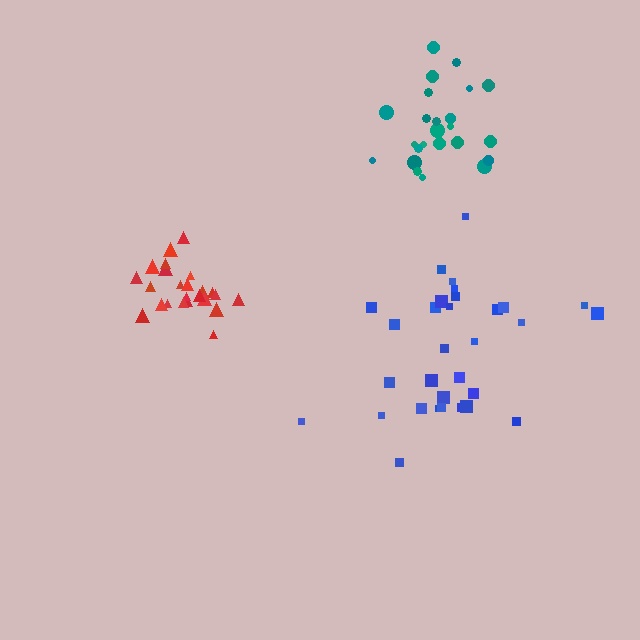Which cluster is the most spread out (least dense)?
Blue.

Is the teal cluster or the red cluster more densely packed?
Red.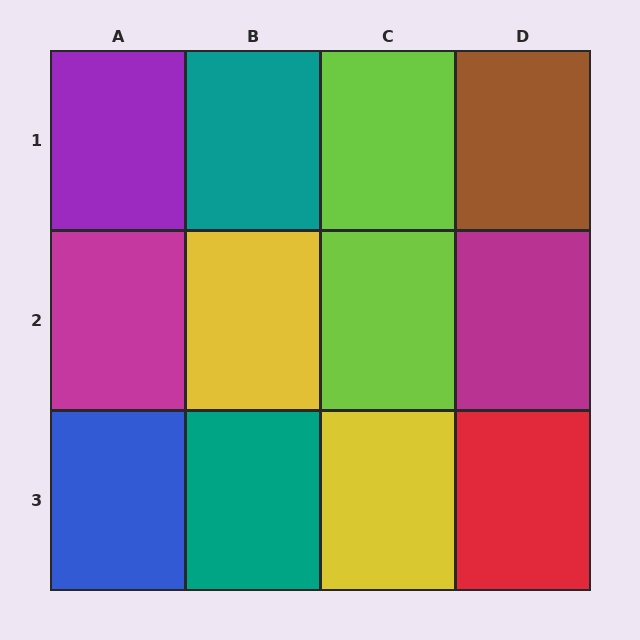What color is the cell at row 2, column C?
Lime.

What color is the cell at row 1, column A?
Purple.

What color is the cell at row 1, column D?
Brown.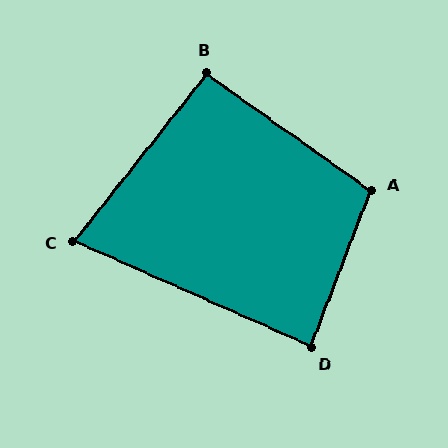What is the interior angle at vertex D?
Approximately 87 degrees (approximately right).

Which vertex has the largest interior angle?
A, at approximately 104 degrees.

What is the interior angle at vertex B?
Approximately 93 degrees (approximately right).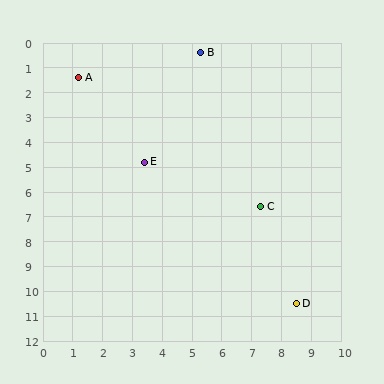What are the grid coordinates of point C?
Point C is at approximately (7.3, 6.6).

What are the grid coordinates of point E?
Point E is at approximately (3.4, 4.8).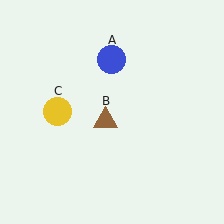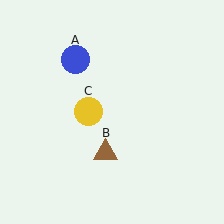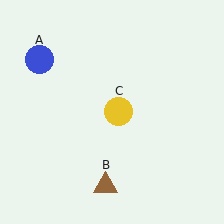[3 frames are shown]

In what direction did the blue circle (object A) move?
The blue circle (object A) moved left.